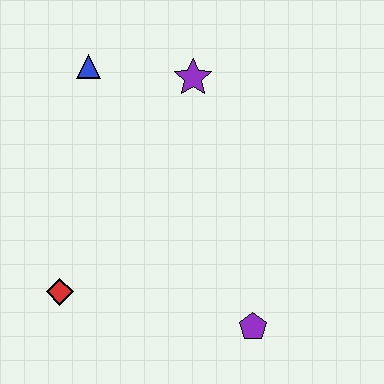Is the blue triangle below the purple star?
No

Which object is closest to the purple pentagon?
The red diamond is closest to the purple pentagon.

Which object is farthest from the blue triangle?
The purple pentagon is farthest from the blue triangle.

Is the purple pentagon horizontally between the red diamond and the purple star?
No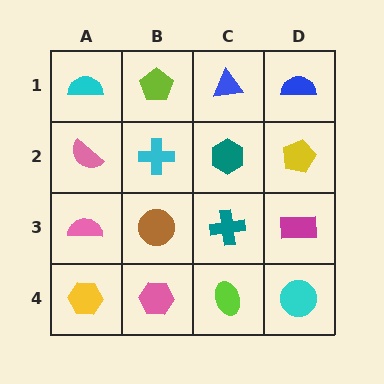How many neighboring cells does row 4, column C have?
3.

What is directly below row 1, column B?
A cyan cross.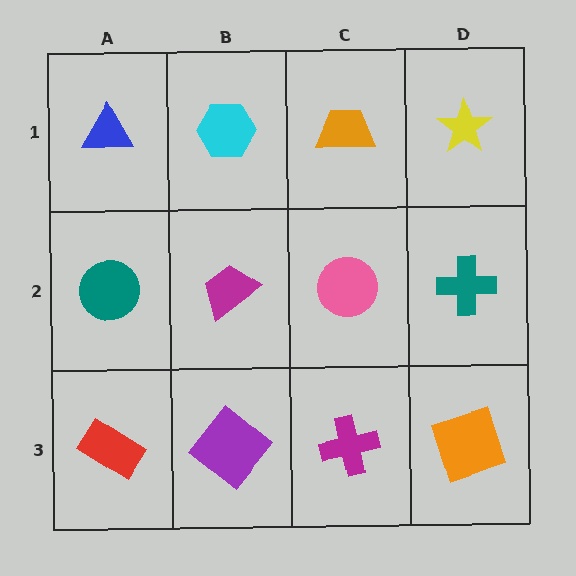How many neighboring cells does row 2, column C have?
4.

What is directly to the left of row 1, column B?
A blue triangle.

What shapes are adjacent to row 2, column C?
An orange trapezoid (row 1, column C), a magenta cross (row 3, column C), a magenta trapezoid (row 2, column B), a teal cross (row 2, column D).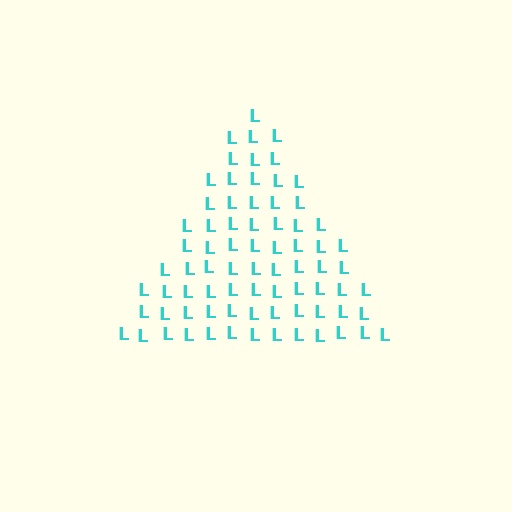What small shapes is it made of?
It is made of small letter L's.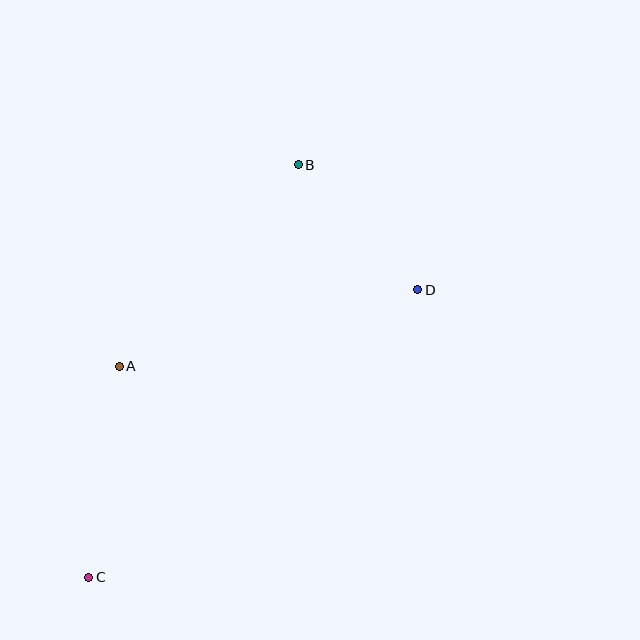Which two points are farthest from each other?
Points B and C are farthest from each other.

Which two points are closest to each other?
Points B and D are closest to each other.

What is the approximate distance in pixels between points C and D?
The distance between C and D is approximately 437 pixels.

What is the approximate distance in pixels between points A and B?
The distance between A and B is approximately 270 pixels.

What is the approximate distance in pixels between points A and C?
The distance between A and C is approximately 213 pixels.